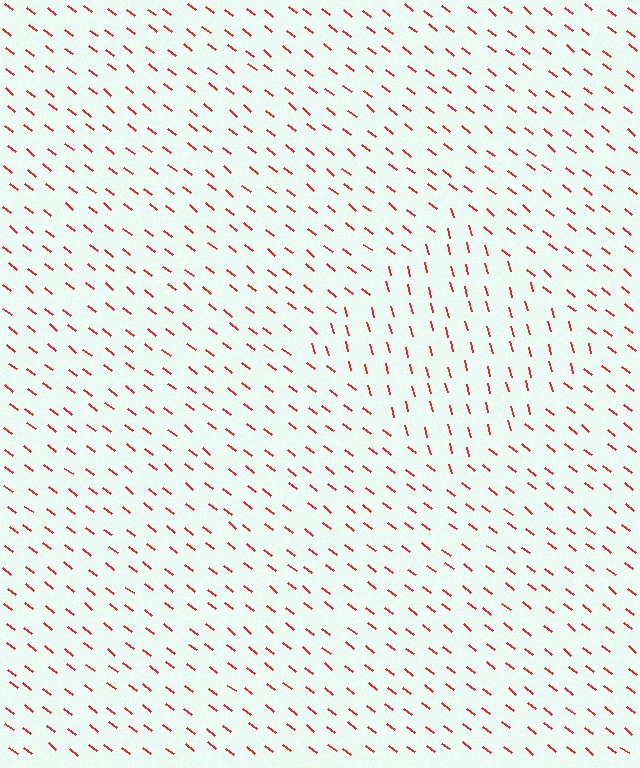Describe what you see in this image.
The image is filled with small red line segments. A diamond region in the image has lines oriented differently from the surrounding lines, creating a visible texture boundary.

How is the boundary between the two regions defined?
The boundary is defined purely by a change in line orientation (approximately 38 degrees difference). All lines are the same color and thickness.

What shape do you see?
I see a diamond.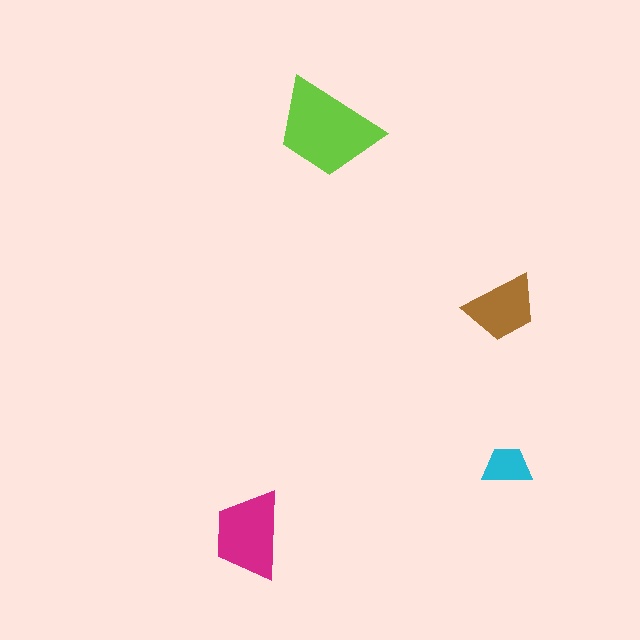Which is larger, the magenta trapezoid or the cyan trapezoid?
The magenta one.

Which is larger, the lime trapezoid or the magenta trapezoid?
The lime one.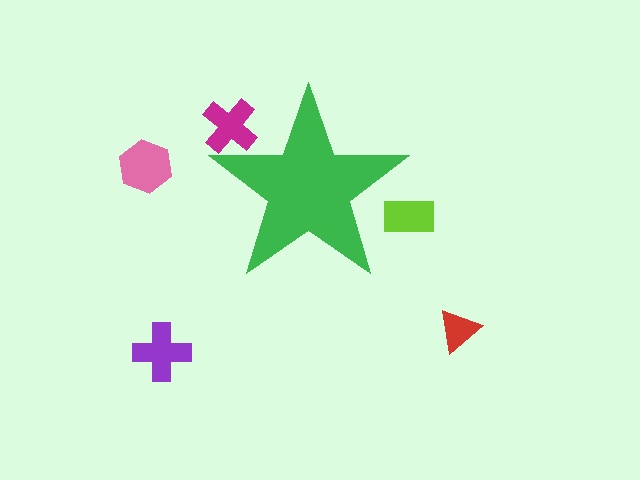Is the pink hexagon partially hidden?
No, the pink hexagon is fully visible.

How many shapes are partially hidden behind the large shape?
2 shapes are partially hidden.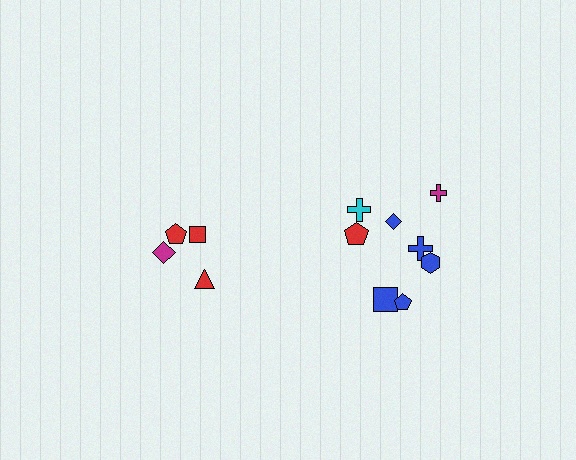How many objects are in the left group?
There are 4 objects.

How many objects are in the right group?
There are 8 objects.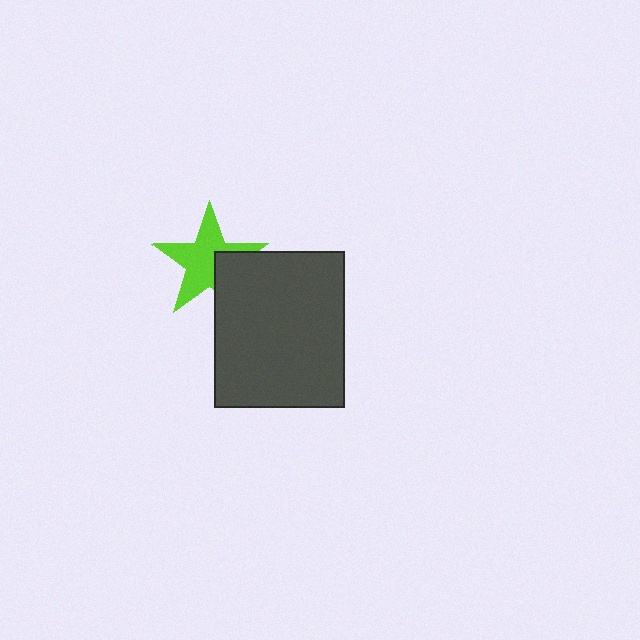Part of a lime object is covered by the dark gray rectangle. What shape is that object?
It is a star.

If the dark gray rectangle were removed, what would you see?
You would see the complete lime star.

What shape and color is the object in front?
The object in front is a dark gray rectangle.